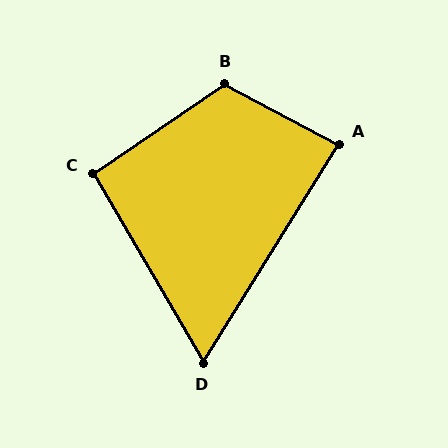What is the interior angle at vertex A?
Approximately 86 degrees (approximately right).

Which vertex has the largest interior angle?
B, at approximately 118 degrees.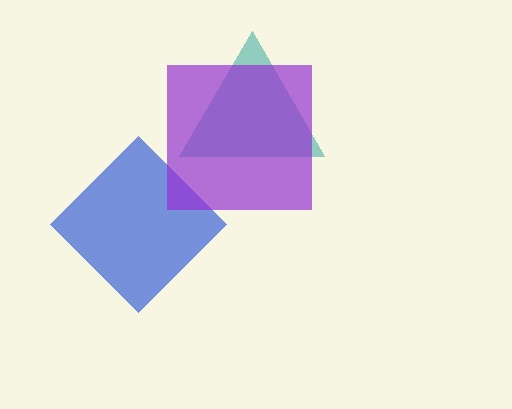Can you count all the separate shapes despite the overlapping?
Yes, there are 3 separate shapes.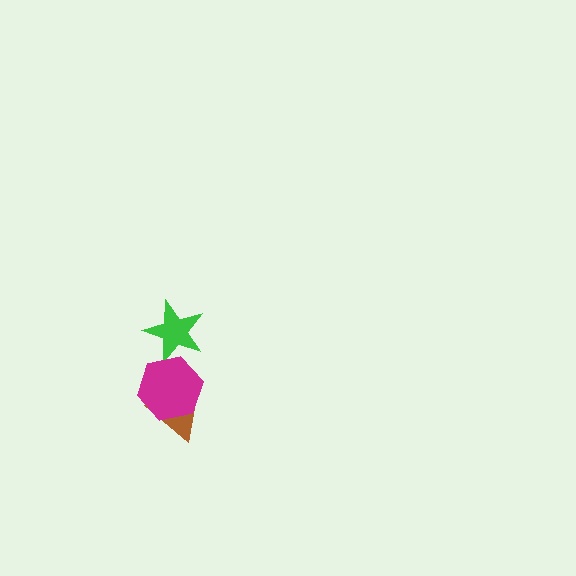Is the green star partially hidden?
Yes, it is partially covered by another shape.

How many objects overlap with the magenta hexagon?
2 objects overlap with the magenta hexagon.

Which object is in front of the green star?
The magenta hexagon is in front of the green star.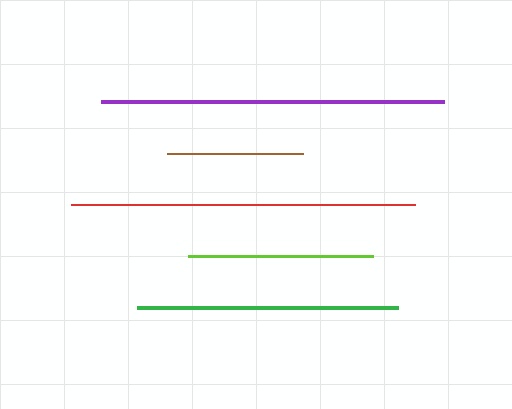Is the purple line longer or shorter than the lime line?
The purple line is longer than the lime line.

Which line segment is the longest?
The red line is the longest at approximately 343 pixels.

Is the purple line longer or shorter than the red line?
The red line is longer than the purple line.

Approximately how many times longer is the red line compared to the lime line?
The red line is approximately 1.9 times the length of the lime line.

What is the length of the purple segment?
The purple segment is approximately 343 pixels long.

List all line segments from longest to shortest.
From longest to shortest: red, purple, green, lime, brown.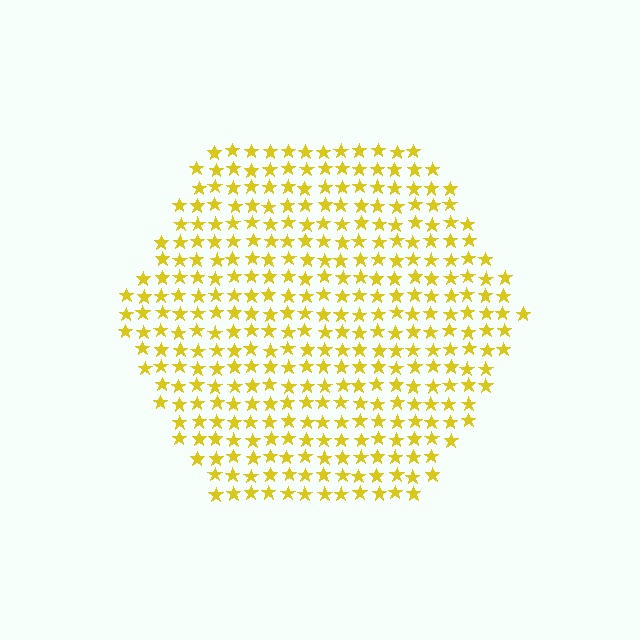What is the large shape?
The large shape is a hexagon.